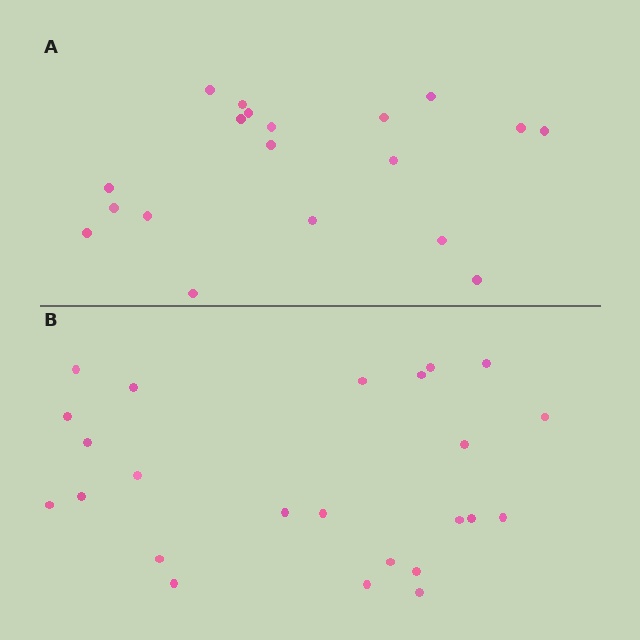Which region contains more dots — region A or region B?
Region B (the bottom region) has more dots.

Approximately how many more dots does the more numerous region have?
Region B has about 5 more dots than region A.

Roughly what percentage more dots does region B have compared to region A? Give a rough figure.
About 25% more.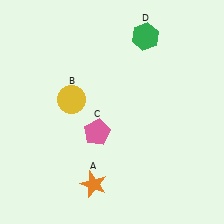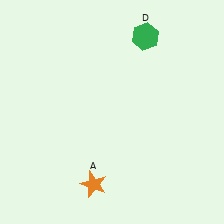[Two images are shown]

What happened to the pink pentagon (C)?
The pink pentagon (C) was removed in Image 2. It was in the bottom-left area of Image 1.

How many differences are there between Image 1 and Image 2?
There are 2 differences between the two images.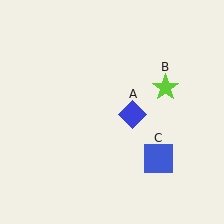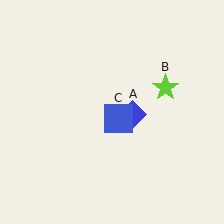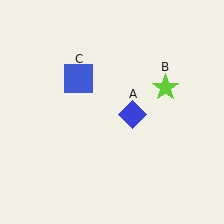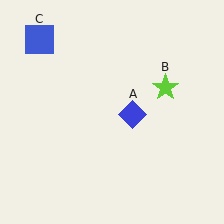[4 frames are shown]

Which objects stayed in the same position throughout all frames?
Blue diamond (object A) and lime star (object B) remained stationary.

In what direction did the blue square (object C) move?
The blue square (object C) moved up and to the left.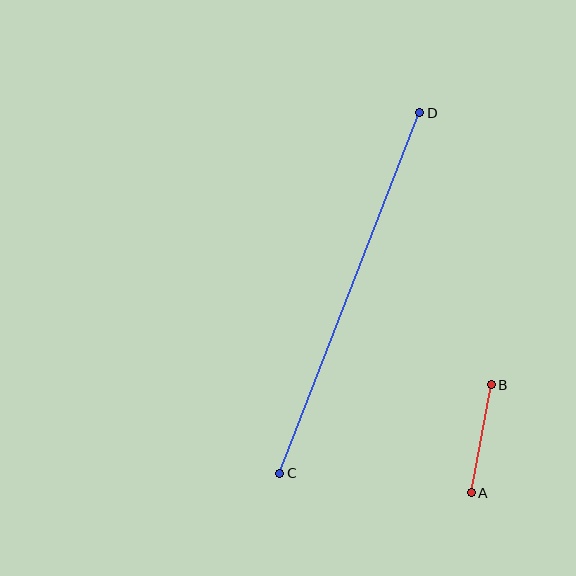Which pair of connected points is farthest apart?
Points C and D are farthest apart.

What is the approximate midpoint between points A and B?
The midpoint is at approximately (481, 439) pixels.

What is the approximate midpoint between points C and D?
The midpoint is at approximately (350, 293) pixels.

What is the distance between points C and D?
The distance is approximately 387 pixels.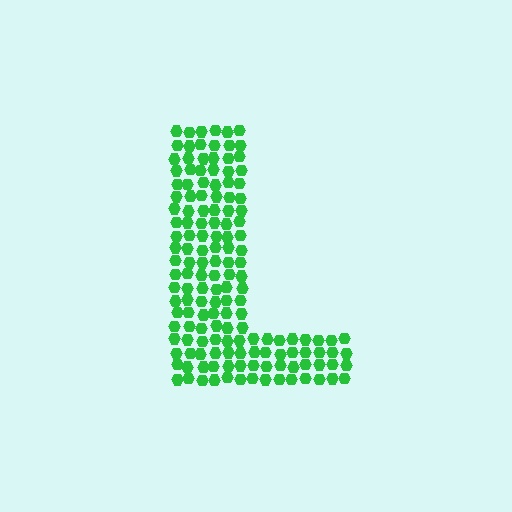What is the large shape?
The large shape is the letter L.